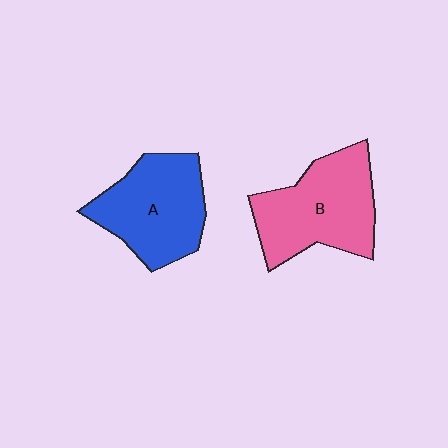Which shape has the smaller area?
Shape A (blue).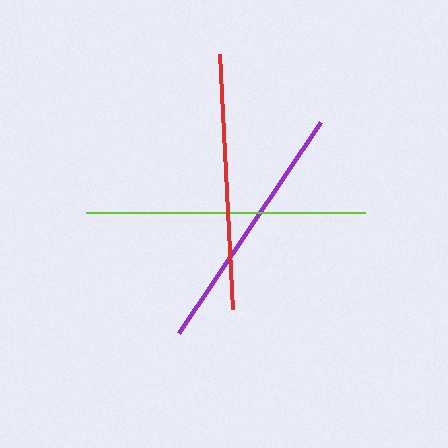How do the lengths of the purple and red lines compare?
The purple and red lines are approximately the same length.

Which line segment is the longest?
The lime line is the longest at approximately 279 pixels.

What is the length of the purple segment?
The purple segment is approximately 255 pixels long.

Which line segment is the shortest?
The red line is the shortest at approximately 255 pixels.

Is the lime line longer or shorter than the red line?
The lime line is longer than the red line.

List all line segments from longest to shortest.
From longest to shortest: lime, purple, red.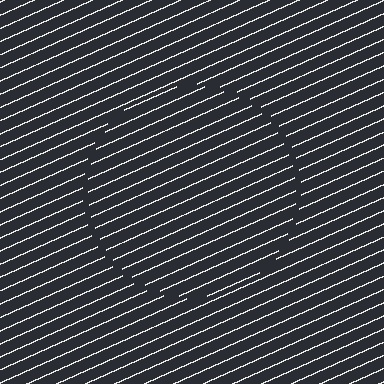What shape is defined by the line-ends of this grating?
An illusory circle. The interior of the shape contains the same grating, shifted by half a period — the contour is defined by the phase discontinuity where line-ends from the inner and outer gratings abut.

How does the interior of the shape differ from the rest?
The interior of the shape contains the same grating, shifted by half a period — the contour is defined by the phase discontinuity where line-ends from the inner and outer gratings abut.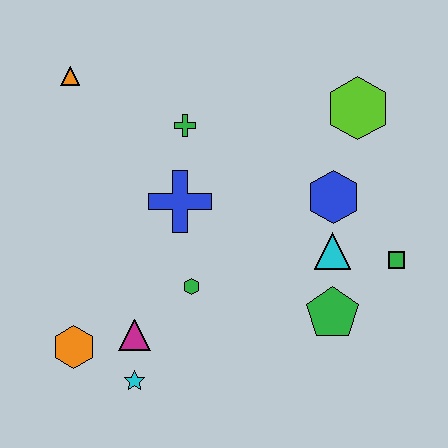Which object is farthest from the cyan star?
The lime hexagon is farthest from the cyan star.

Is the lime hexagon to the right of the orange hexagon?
Yes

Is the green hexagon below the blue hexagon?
Yes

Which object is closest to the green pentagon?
The cyan triangle is closest to the green pentagon.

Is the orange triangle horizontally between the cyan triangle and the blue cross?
No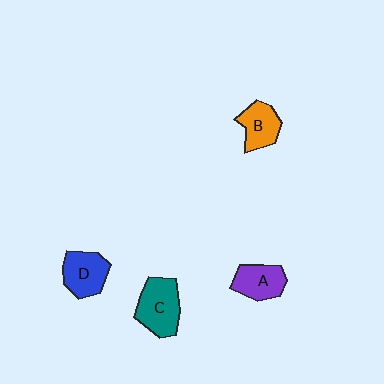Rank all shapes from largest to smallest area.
From largest to smallest: C (teal), D (blue), A (purple), B (orange).